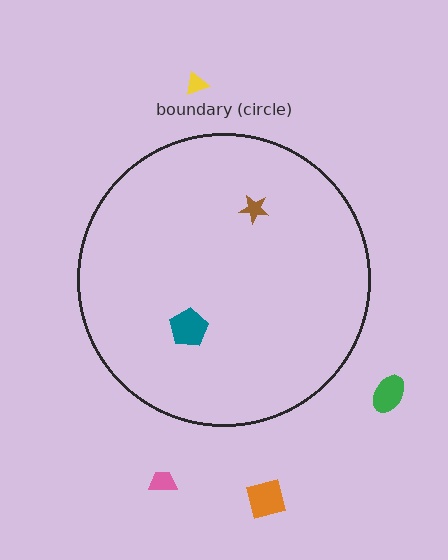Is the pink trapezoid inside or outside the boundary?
Outside.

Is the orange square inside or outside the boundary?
Outside.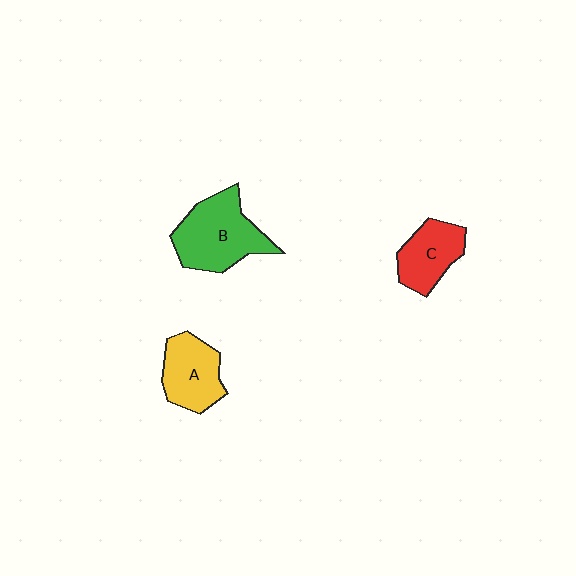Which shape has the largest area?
Shape B (green).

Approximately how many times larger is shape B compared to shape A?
Approximately 1.4 times.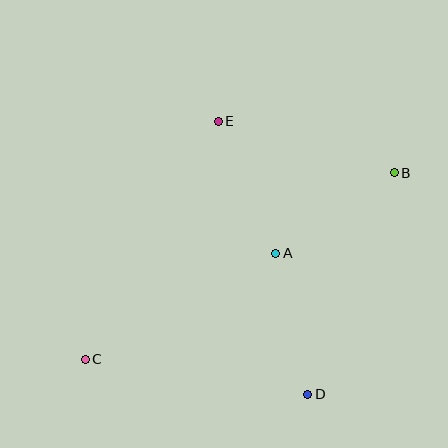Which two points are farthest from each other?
Points B and C are farthest from each other.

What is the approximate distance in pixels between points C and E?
The distance between C and E is approximately 272 pixels.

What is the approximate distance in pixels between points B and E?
The distance between B and E is approximately 183 pixels.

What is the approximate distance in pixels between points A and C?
The distance between A and C is approximately 218 pixels.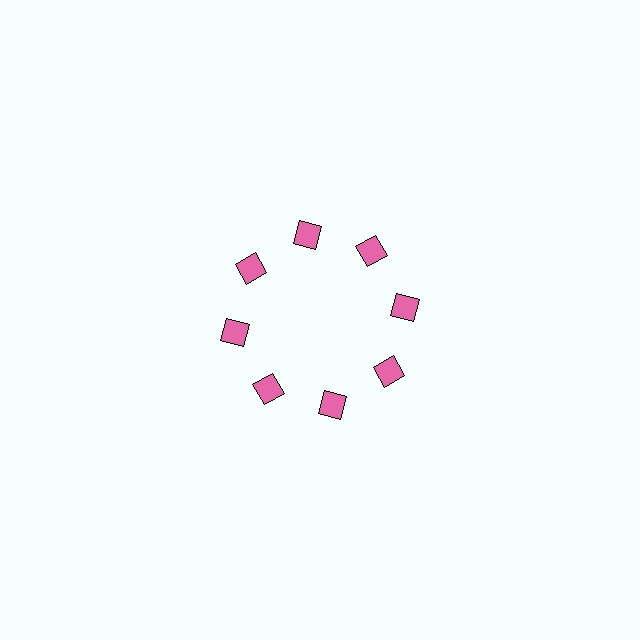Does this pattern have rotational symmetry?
Yes, this pattern has 8-fold rotational symmetry. It looks the same after rotating 45 degrees around the center.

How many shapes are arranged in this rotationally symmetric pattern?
There are 8 shapes, arranged in 8 groups of 1.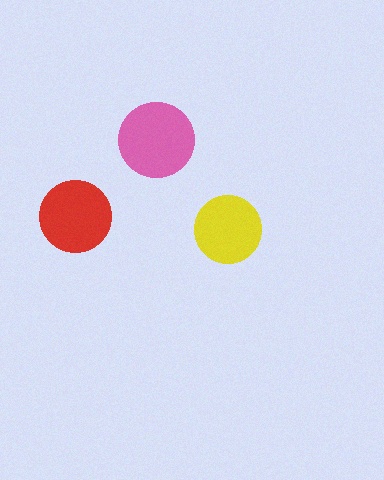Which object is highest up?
The pink circle is topmost.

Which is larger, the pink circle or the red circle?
The pink one.